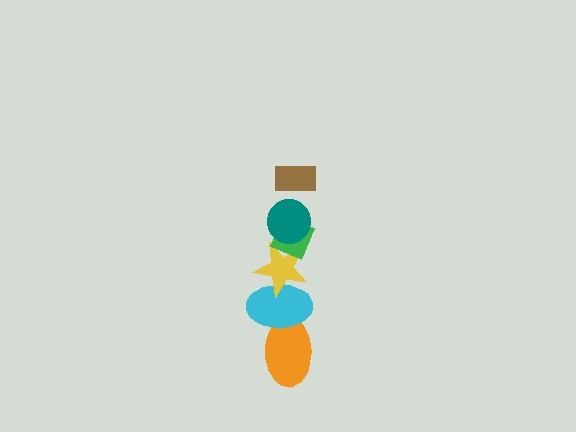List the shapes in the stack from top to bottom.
From top to bottom: the brown rectangle, the teal circle, the green diamond, the yellow star, the cyan ellipse, the orange ellipse.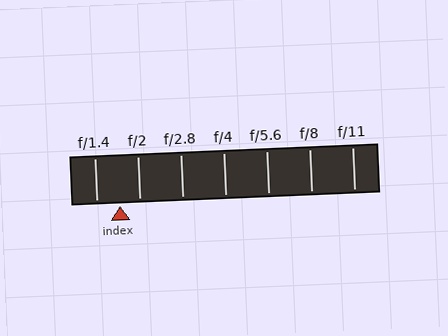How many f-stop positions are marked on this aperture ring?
There are 7 f-stop positions marked.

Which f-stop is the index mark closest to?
The index mark is closest to f/2.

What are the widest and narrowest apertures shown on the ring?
The widest aperture shown is f/1.4 and the narrowest is f/11.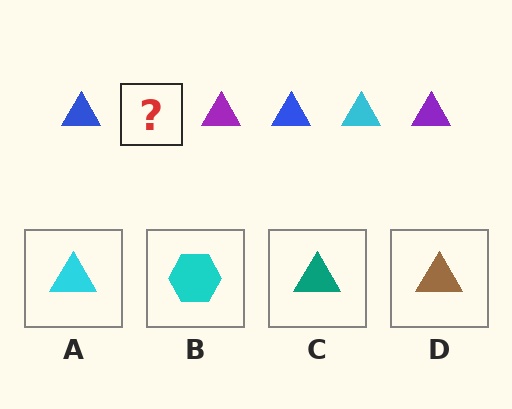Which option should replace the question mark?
Option A.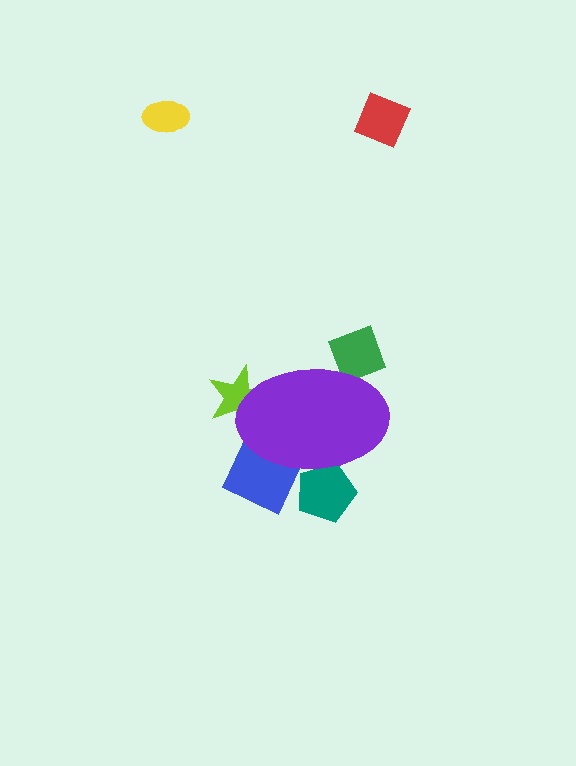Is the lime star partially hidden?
Yes, the lime star is partially hidden behind the purple ellipse.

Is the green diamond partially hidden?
Yes, the green diamond is partially hidden behind the purple ellipse.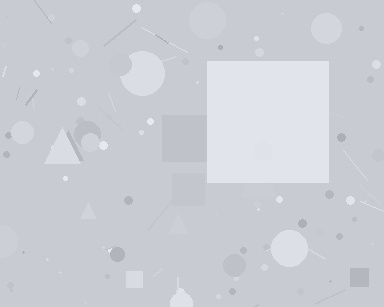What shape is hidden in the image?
A square is hidden in the image.